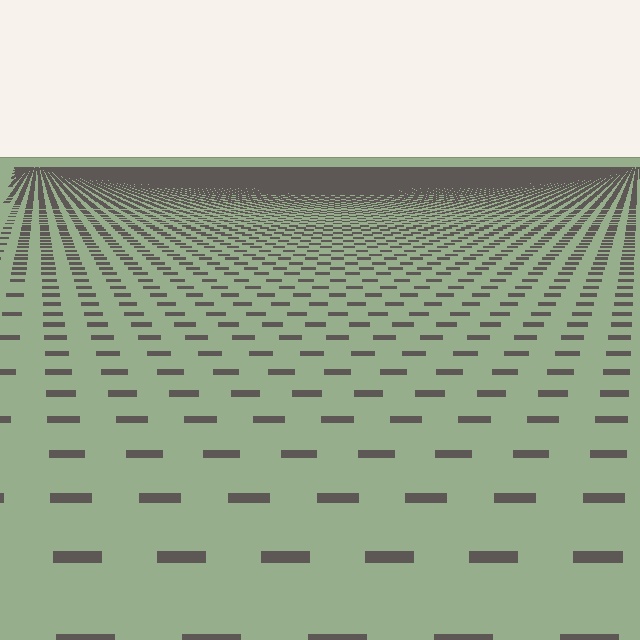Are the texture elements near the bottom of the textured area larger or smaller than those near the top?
Larger. Near the bottom, elements are closer to the viewer and appear at a bigger on-screen size.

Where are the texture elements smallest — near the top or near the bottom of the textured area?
Near the top.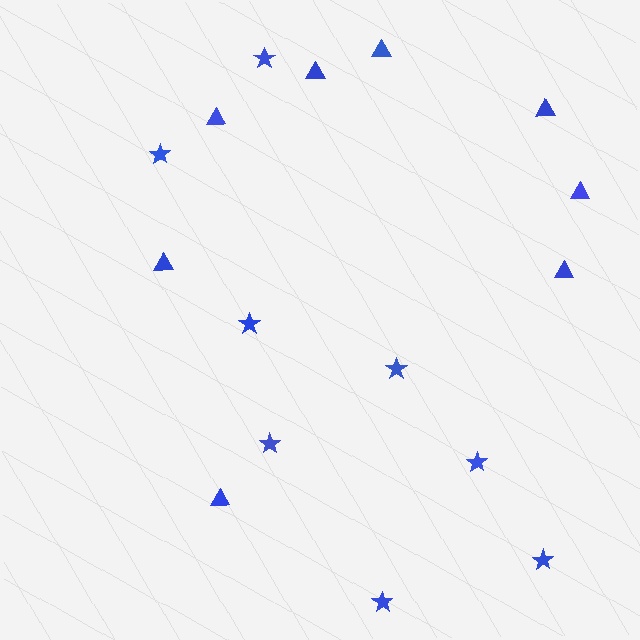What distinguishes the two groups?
There are 2 groups: one group of triangles (8) and one group of stars (8).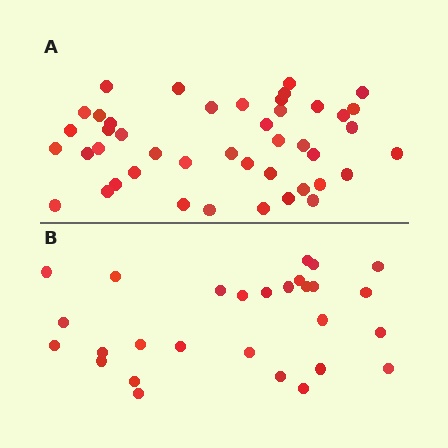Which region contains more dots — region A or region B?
Region A (the top region) has more dots.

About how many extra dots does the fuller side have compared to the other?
Region A has approximately 15 more dots than region B.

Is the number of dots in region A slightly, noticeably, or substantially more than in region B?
Region A has substantially more. The ratio is roughly 1.6 to 1.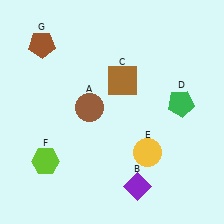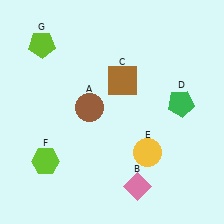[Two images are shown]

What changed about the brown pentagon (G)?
In Image 1, G is brown. In Image 2, it changed to lime.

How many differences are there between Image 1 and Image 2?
There are 2 differences between the two images.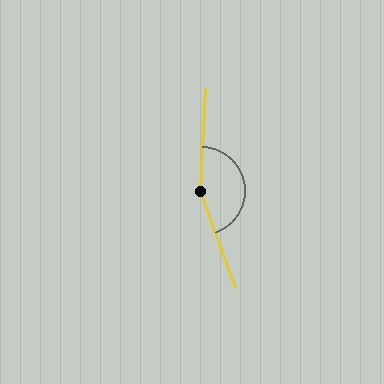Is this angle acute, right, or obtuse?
It is obtuse.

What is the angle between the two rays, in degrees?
Approximately 157 degrees.